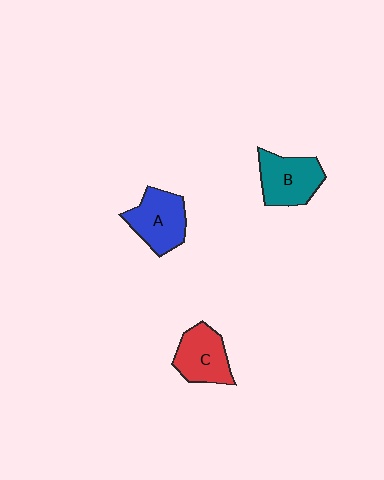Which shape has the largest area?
Shape A (blue).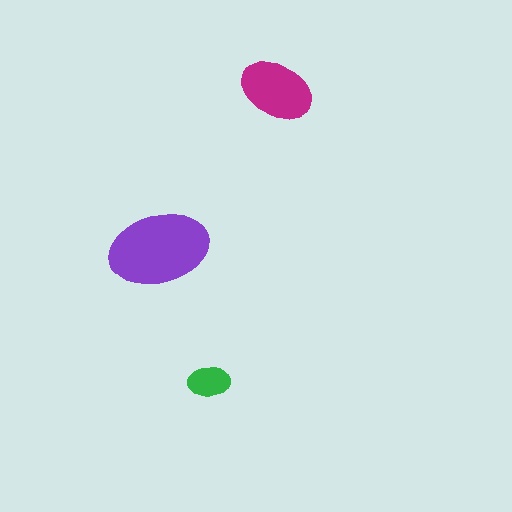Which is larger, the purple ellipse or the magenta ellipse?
The purple one.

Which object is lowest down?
The green ellipse is bottommost.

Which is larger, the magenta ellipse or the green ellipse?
The magenta one.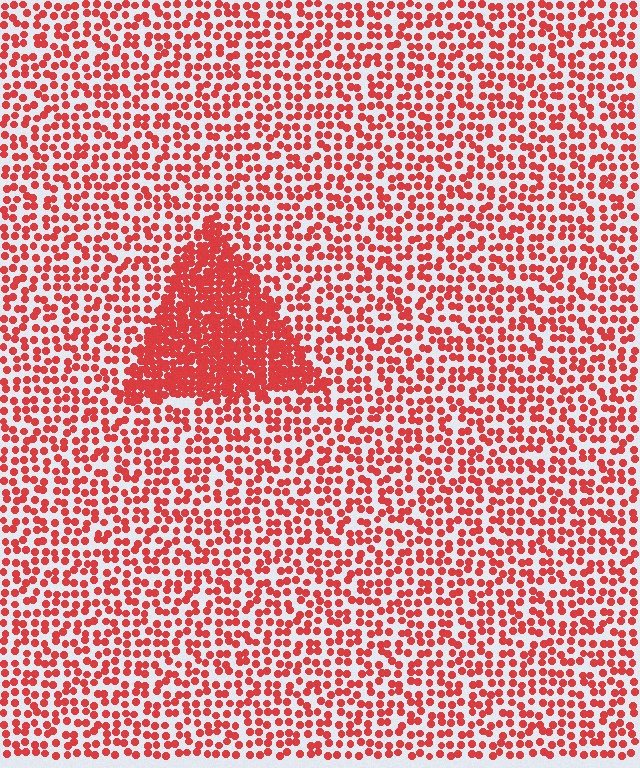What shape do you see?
I see a triangle.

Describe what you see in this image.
The image contains small red elements arranged at two different densities. A triangle-shaped region is visible where the elements are more densely packed than the surrounding area.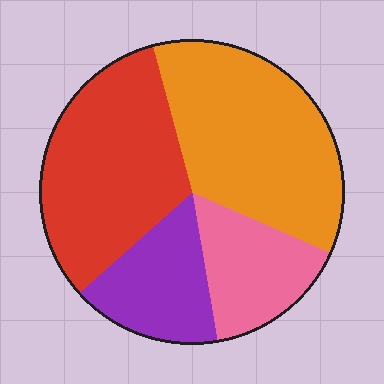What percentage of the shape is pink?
Pink takes up about one sixth (1/6) of the shape.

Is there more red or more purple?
Red.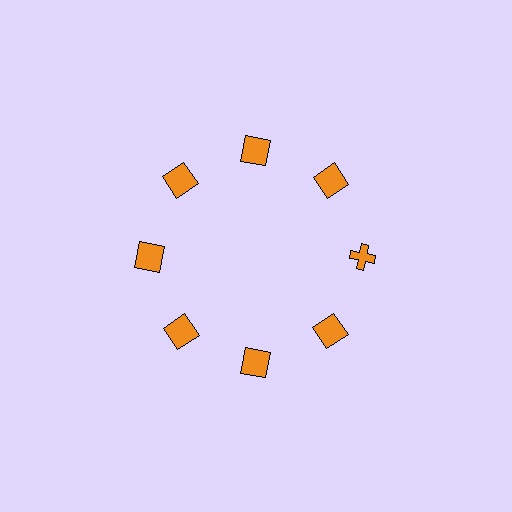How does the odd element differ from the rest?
It has a different shape: cross instead of square.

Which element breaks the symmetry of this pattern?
The orange cross at roughly the 3 o'clock position breaks the symmetry. All other shapes are orange squares.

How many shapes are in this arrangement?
There are 8 shapes arranged in a ring pattern.